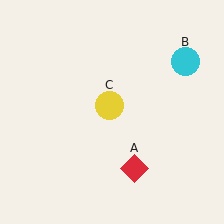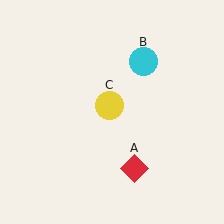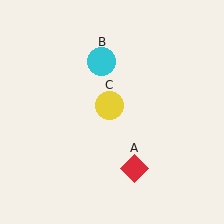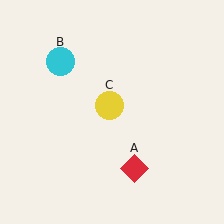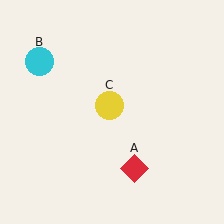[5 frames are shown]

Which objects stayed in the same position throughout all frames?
Red diamond (object A) and yellow circle (object C) remained stationary.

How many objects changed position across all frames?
1 object changed position: cyan circle (object B).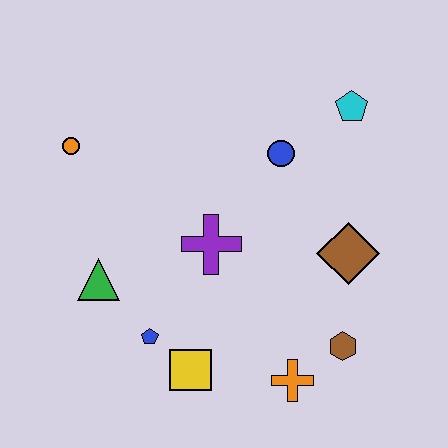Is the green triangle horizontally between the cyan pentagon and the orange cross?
No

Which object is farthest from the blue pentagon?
The cyan pentagon is farthest from the blue pentagon.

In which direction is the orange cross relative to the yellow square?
The orange cross is to the right of the yellow square.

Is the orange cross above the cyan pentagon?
No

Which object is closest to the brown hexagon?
The orange cross is closest to the brown hexagon.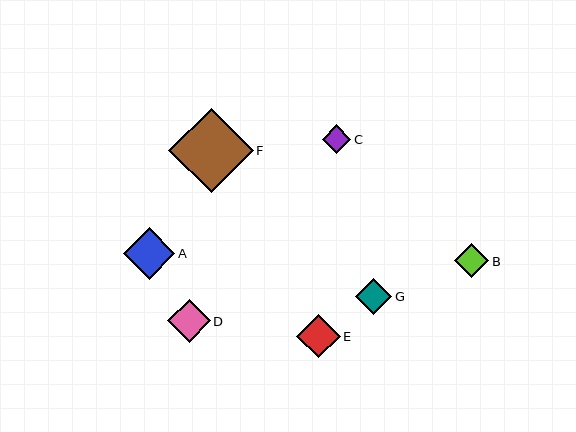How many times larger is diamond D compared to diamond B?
Diamond D is approximately 1.3 times the size of diamond B.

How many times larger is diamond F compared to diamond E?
Diamond F is approximately 2.0 times the size of diamond E.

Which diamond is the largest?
Diamond F is the largest with a size of approximately 85 pixels.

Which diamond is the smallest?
Diamond C is the smallest with a size of approximately 29 pixels.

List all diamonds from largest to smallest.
From largest to smallest: F, A, E, D, G, B, C.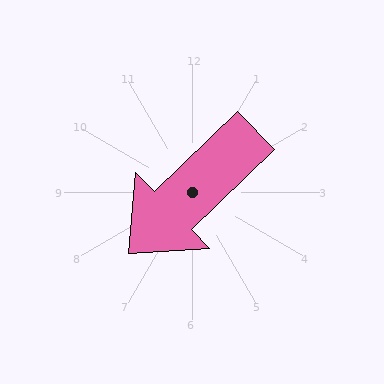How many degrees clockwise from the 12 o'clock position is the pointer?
Approximately 226 degrees.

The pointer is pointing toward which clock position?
Roughly 8 o'clock.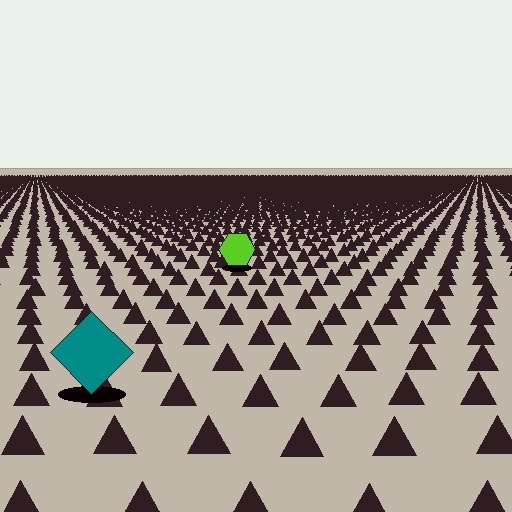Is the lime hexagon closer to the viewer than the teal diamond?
No. The teal diamond is closer — you can tell from the texture gradient: the ground texture is coarser near it.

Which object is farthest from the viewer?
The lime hexagon is farthest from the viewer. It appears smaller and the ground texture around it is denser.